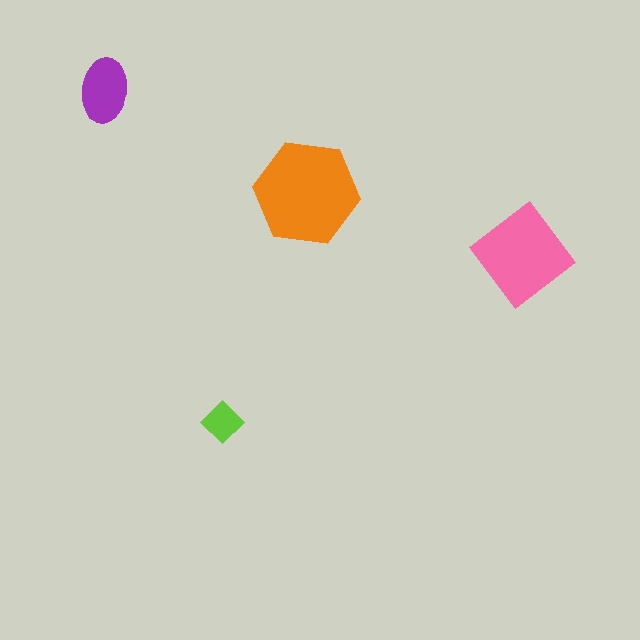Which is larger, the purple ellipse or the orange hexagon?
The orange hexagon.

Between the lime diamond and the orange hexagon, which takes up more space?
The orange hexagon.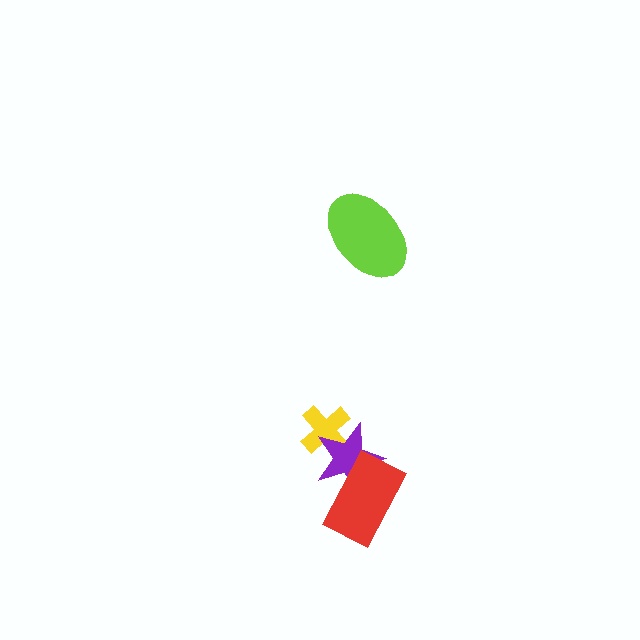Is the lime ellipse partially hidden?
No, no other shape covers it.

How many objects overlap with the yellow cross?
1 object overlaps with the yellow cross.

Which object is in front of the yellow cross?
The purple star is in front of the yellow cross.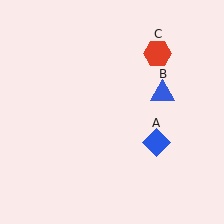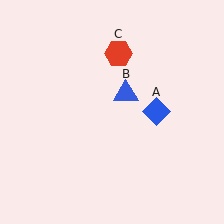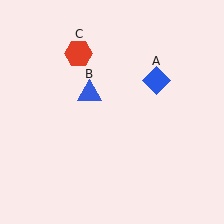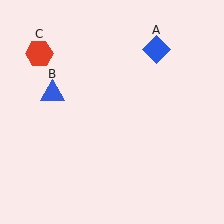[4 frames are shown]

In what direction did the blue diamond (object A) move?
The blue diamond (object A) moved up.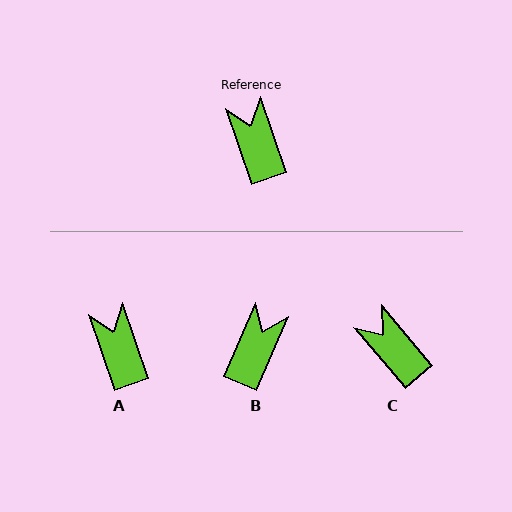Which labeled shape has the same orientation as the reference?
A.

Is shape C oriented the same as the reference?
No, it is off by about 21 degrees.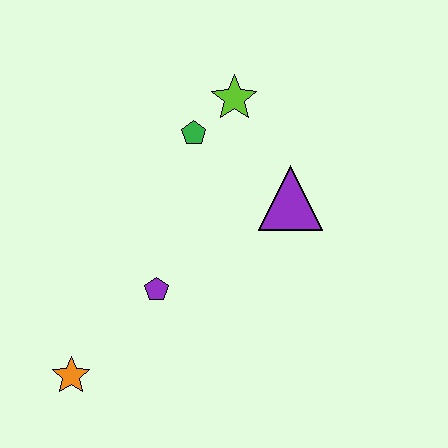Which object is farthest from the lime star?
The orange star is farthest from the lime star.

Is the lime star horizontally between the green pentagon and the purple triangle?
Yes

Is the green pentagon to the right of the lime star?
No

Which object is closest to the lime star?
The green pentagon is closest to the lime star.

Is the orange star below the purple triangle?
Yes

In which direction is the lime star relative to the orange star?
The lime star is above the orange star.